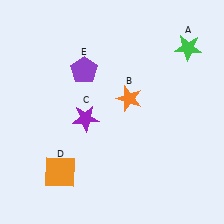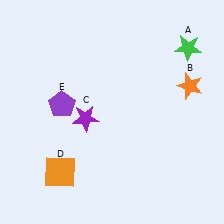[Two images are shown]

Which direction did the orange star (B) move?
The orange star (B) moved right.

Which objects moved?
The objects that moved are: the orange star (B), the purple pentagon (E).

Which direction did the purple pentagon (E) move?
The purple pentagon (E) moved down.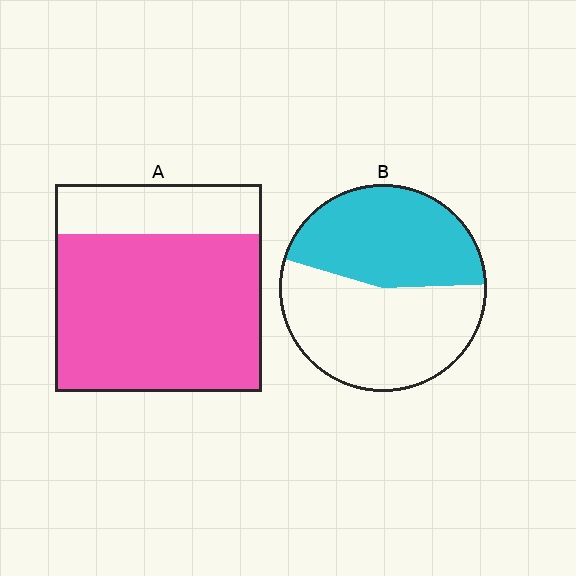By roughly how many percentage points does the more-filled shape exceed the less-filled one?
By roughly 30 percentage points (A over B).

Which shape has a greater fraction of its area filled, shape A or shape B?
Shape A.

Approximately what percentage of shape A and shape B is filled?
A is approximately 75% and B is approximately 45%.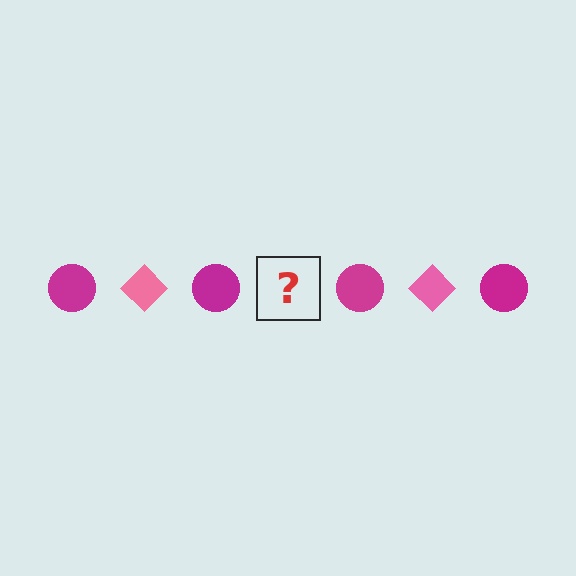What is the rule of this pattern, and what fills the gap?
The rule is that the pattern alternates between magenta circle and pink diamond. The gap should be filled with a pink diamond.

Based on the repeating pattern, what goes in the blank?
The blank should be a pink diamond.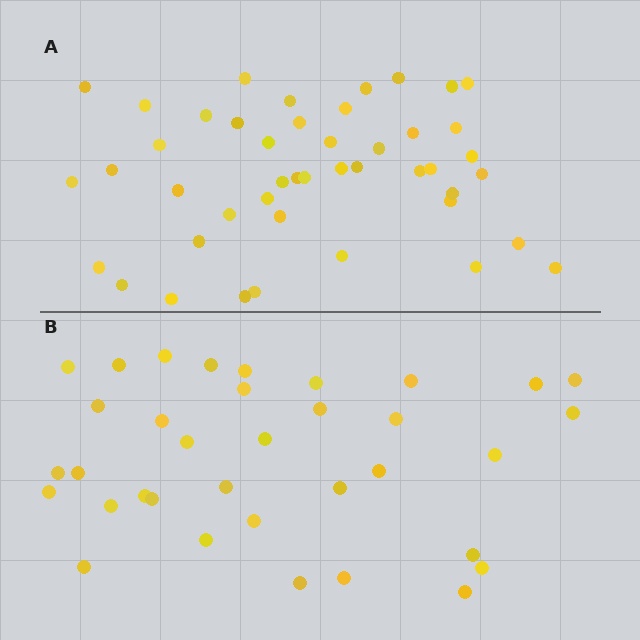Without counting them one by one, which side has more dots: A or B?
Region A (the top region) has more dots.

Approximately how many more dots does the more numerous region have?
Region A has roughly 10 or so more dots than region B.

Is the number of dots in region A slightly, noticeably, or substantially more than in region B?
Region A has noticeably more, but not dramatically so. The ratio is roughly 1.3 to 1.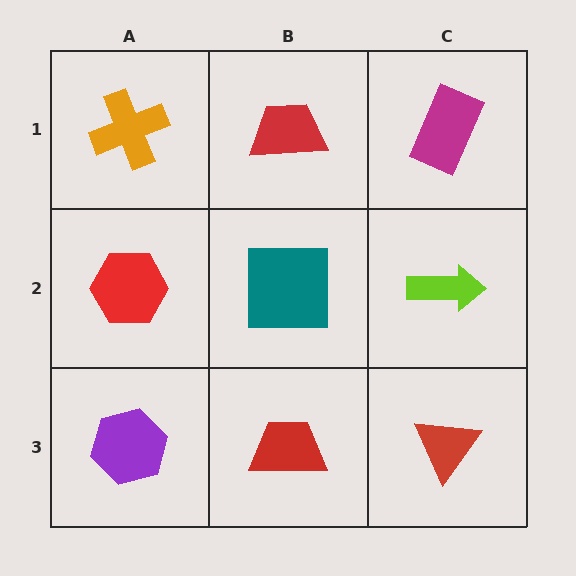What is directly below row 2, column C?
A red triangle.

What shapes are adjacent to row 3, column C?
A lime arrow (row 2, column C), a red trapezoid (row 3, column B).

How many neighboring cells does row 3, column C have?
2.